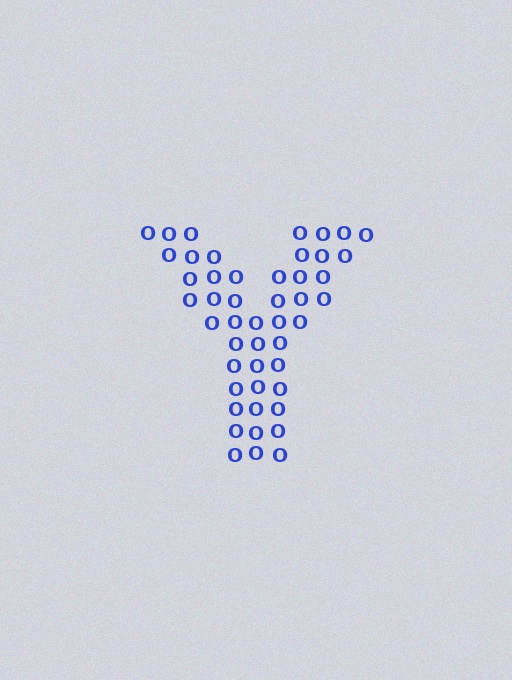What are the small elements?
The small elements are letter O's.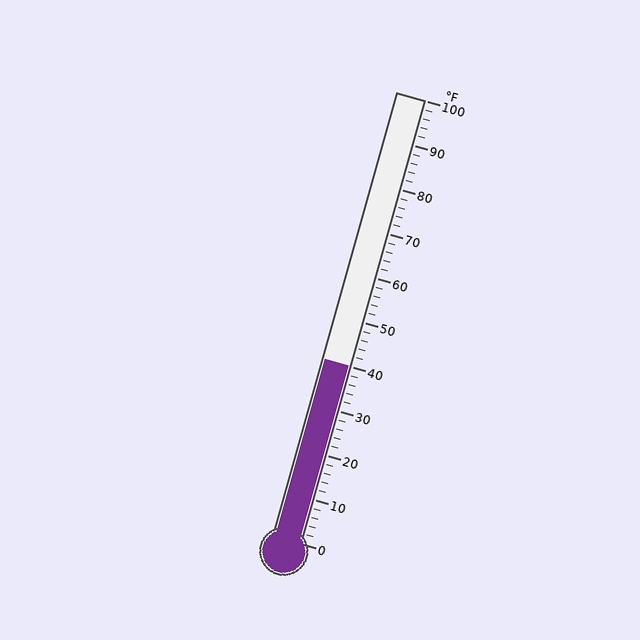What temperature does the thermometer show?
The thermometer shows approximately 40°F.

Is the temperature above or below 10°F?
The temperature is above 10°F.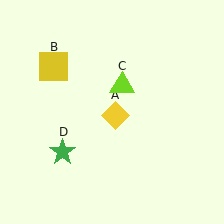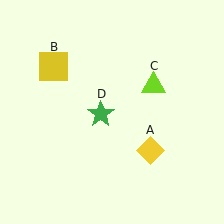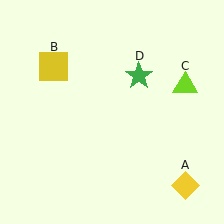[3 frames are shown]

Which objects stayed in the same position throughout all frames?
Yellow square (object B) remained stationary.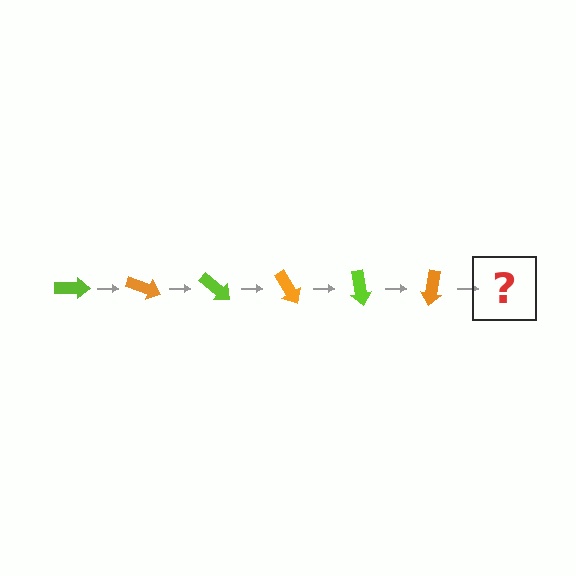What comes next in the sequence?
The next element should be a lime arrow, rotated 120 degrees from the start.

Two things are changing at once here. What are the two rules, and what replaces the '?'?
The two rules are that it rotates 20 degrees each step and the color cycles through lime and orange. The '?' should be a lime arrow, rotated 120 degrees from the start.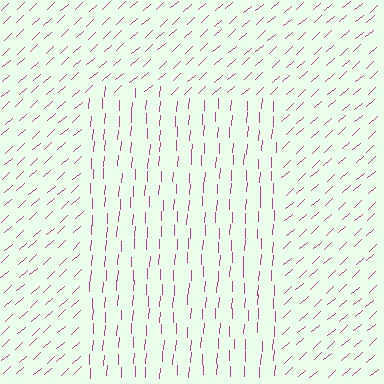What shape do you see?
I see a rectangle.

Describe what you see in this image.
The image is filled with small magenta line segments. A rectangle region in the image has lines oriented differently from the surrounding lines, creating a visible texture boundary.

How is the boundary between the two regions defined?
The boundary is defined purely by a change in line orientation (approximately 45 degrees difference). All lines are the same color and thickness.